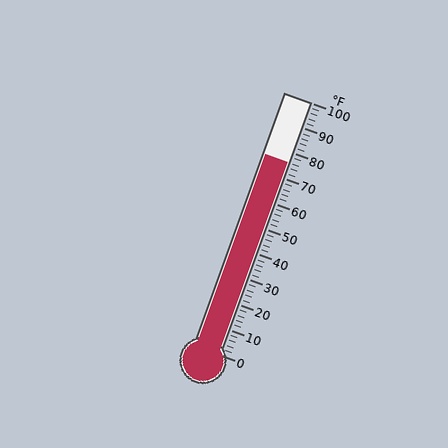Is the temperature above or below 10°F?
The temperature is above 10°F.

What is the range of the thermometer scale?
The thermometer scale ranges from 0°F to 100°F.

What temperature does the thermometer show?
The thermometer shows approximately 76°F.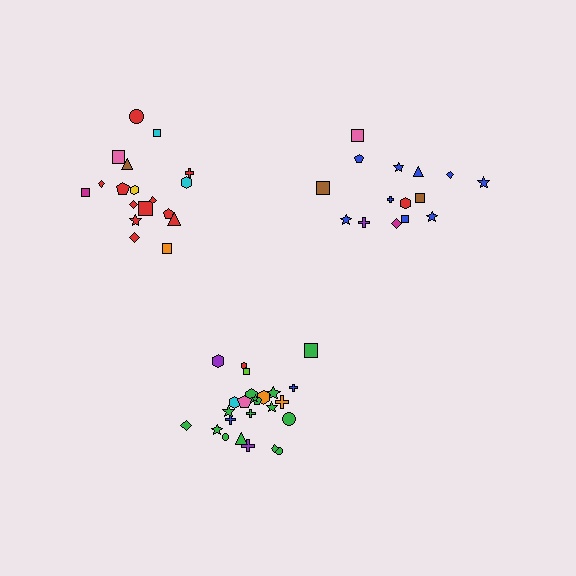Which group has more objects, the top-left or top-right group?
The top-left group.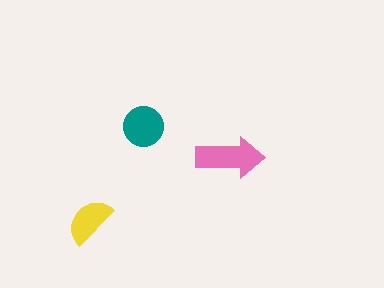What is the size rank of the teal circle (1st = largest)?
2nd.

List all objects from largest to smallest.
The pink arrow, the teal circle, the yellow semicircle.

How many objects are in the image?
There are 3 objects in the image.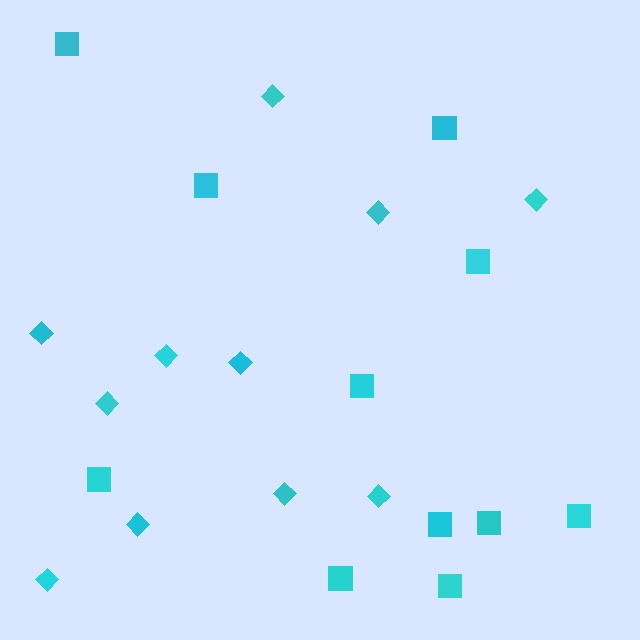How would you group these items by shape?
There are 2 groups: one group of squares (11) and one group of diamonds (11).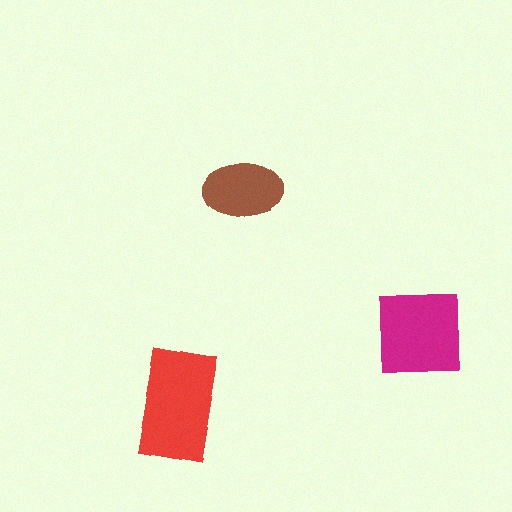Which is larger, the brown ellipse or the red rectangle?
The red rectangle.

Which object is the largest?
The red rectangle.